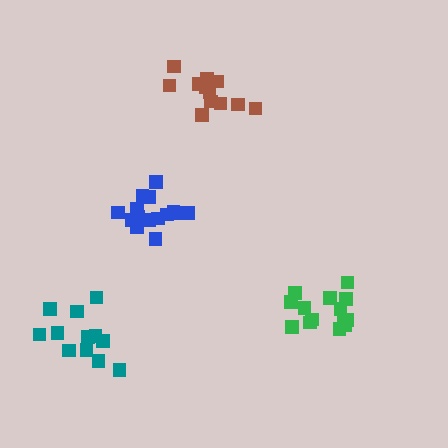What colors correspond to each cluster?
The clusters are colored: blue, green, teal, brown.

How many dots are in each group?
Group 1: 15 dots, Group 2: 14 dots, Group 3: 12 dots, Group 4: 12 dots (53 total).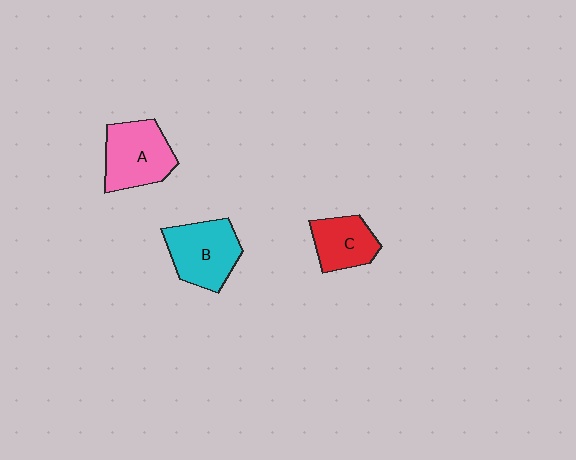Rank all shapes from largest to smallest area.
From largest to smallest: A (pink), B (cyan), C (red).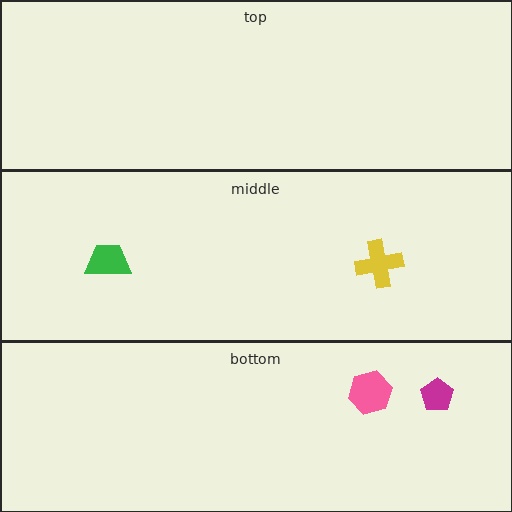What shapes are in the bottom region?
The magenta pentagon, the pink hexagon.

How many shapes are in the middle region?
2.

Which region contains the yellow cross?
The middle region.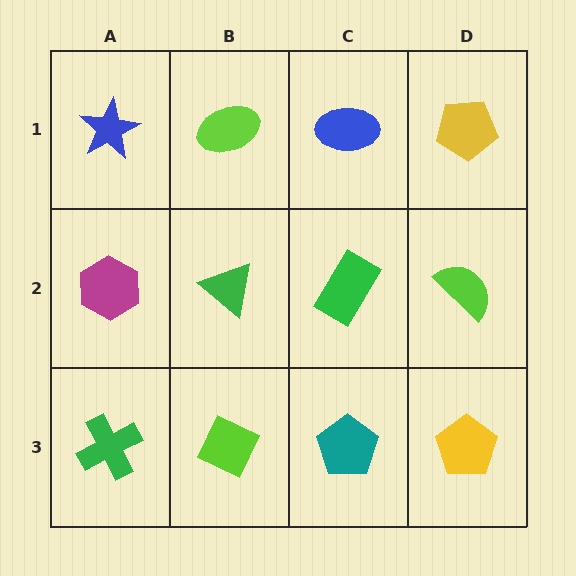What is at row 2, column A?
A magenta hexagon.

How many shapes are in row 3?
4 shapes.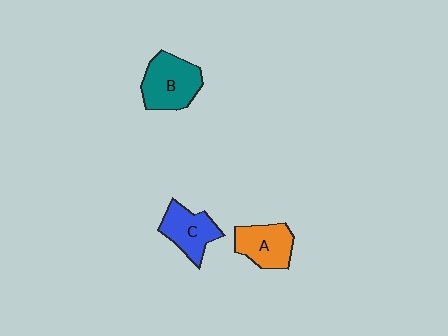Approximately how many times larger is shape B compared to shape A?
Approximately 1.2 times.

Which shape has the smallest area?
Shape A (orange).